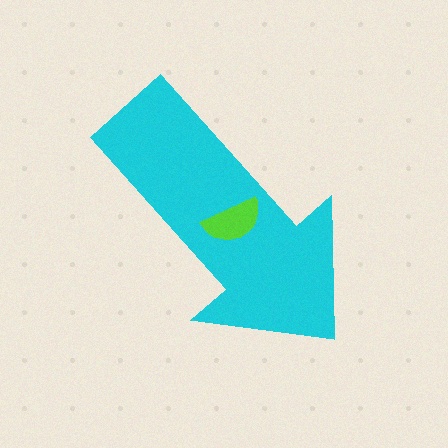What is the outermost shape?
The cyan arrow.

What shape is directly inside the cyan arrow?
The lime semicircle.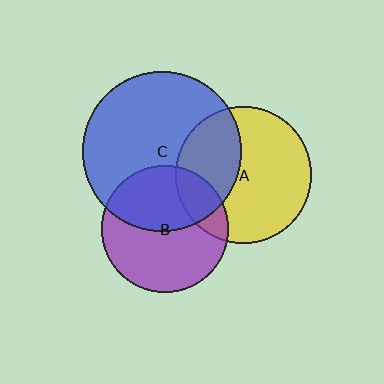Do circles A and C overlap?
Yes.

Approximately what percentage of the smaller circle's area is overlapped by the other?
Approximately 35%.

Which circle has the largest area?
Circle C (blue).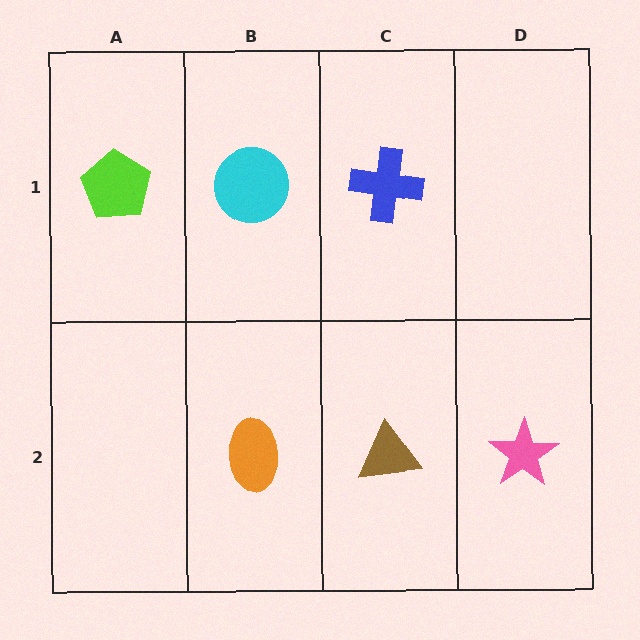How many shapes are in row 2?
3 shapes.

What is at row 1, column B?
A cyan circle.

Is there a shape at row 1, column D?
No, that cell is empty.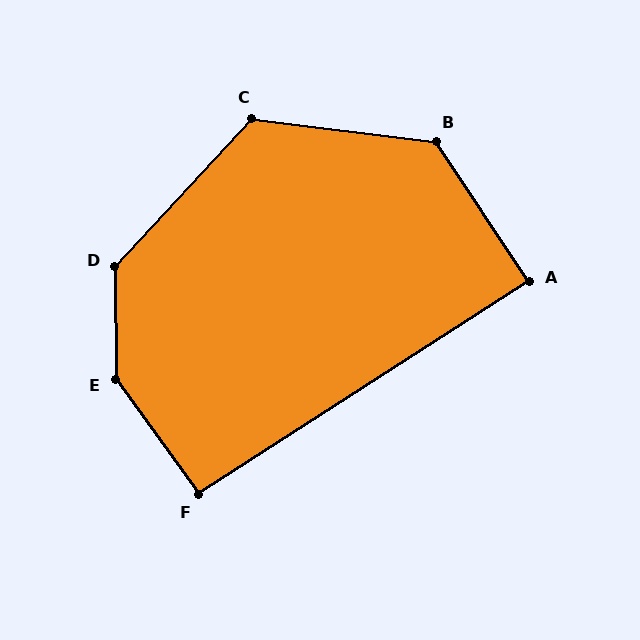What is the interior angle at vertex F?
Approximately 93 degrees (approximately right).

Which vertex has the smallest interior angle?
A, at approximately 89 degrees.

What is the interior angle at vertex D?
Approximately 136 degrees (obtuse).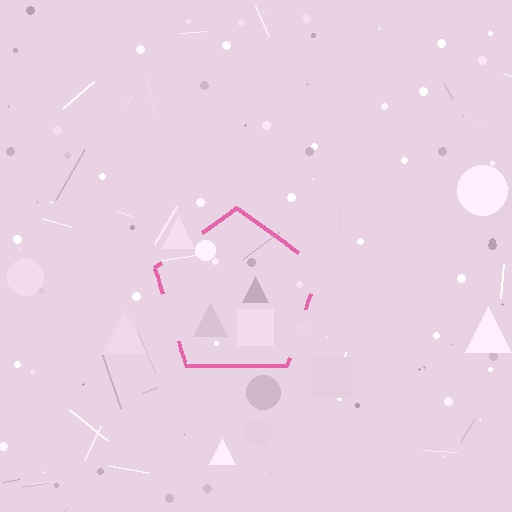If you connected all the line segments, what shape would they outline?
They would outline a pentagon.